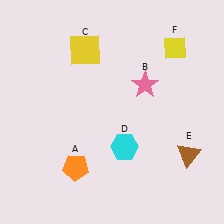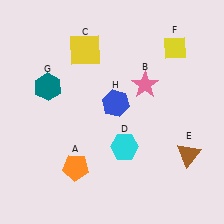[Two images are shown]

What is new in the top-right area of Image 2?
A blue hexagon (H) was added in the top-right area of Image 2.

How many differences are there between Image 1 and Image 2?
There are 2 differences between the two images.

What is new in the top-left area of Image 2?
A teal hexagon (G) was added in the top-left area of Image 2.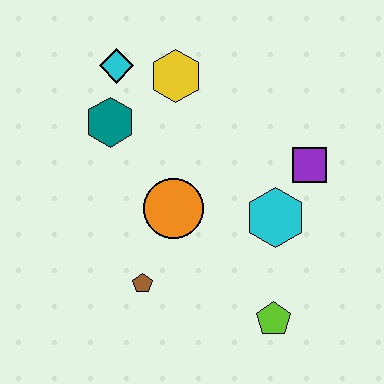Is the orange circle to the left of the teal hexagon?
No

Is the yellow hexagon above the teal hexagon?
Yes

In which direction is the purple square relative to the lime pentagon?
The purple square is above the lime pentagon.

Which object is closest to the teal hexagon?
The cyan diamond is closest to the teal hexagon.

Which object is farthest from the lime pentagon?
The cyan diamond is farthest from the lime pentagon.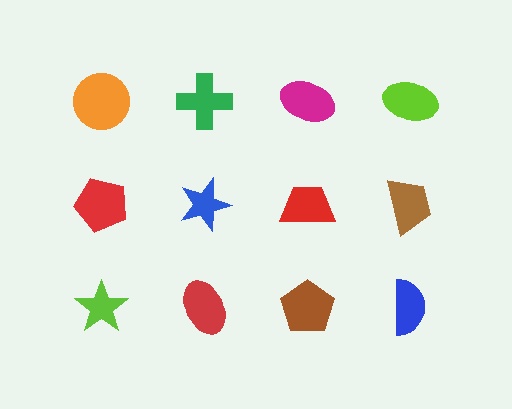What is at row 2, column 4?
A brown trapezoid.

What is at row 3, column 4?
A blue semicircle.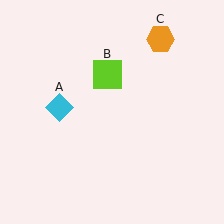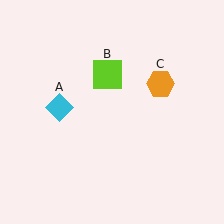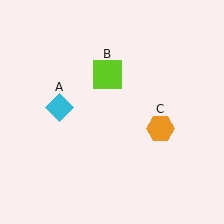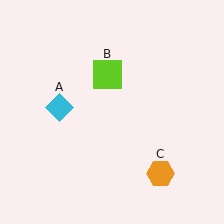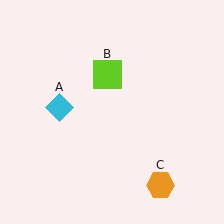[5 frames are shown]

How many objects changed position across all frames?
1 object changed position: orange hexagon (object C).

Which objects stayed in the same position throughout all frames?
Cyan diamond (object A) and lime square (object B) remained stationary.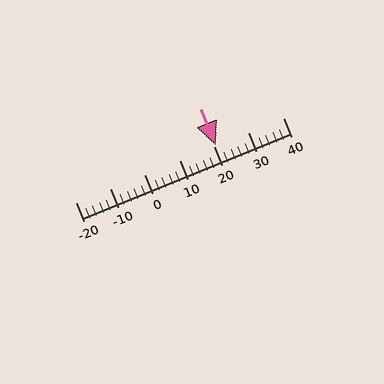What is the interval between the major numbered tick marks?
The major tick marks are spaced 10 units apart.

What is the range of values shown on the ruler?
The ruler shows values from -20 to 40.